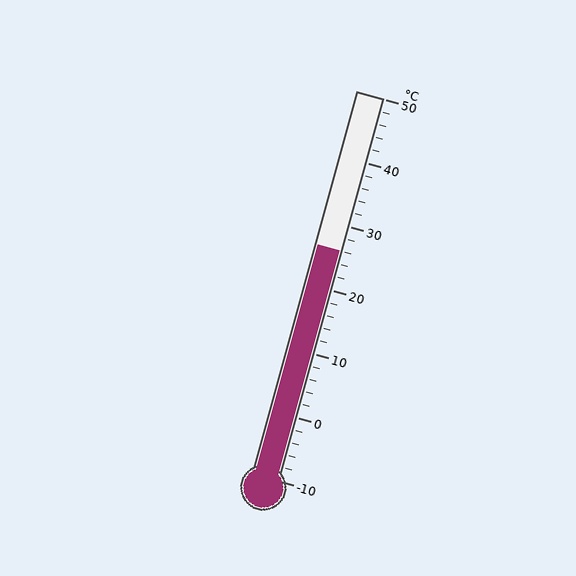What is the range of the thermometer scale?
The thermometer scale ranges from -10°C to 50°C.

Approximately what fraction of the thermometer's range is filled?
The thermometer is filled to approximately 60% of its range.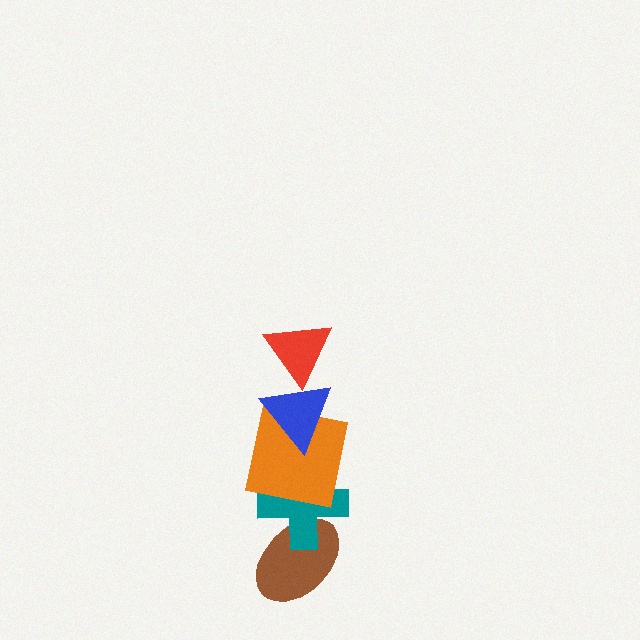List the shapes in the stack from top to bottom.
From top to bottom: the red triangle, the blue triangle, the orange square, the teal cross, the brown ellipse.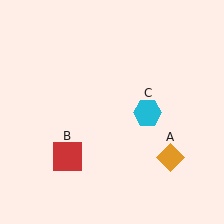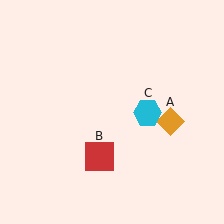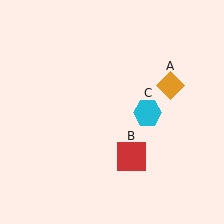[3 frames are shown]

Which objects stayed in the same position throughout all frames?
Cyan hexagon (object C) remained stationary.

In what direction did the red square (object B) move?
The red square (object B) moved right.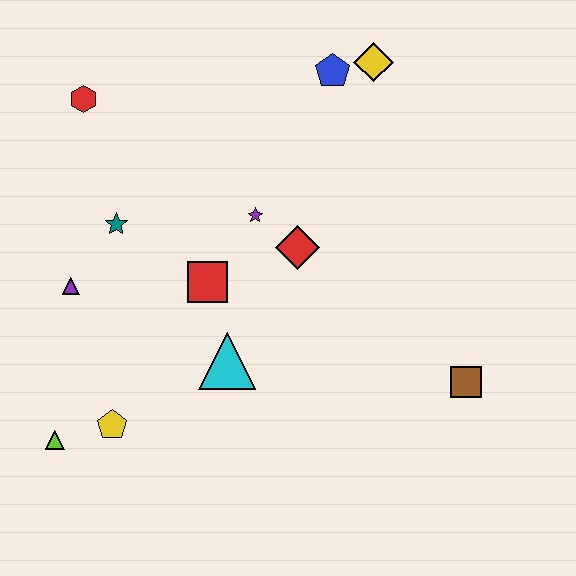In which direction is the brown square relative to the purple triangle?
The brown square is to the right of the purple triangle.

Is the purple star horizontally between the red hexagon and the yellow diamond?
Yes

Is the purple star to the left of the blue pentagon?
Yes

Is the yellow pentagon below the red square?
Yes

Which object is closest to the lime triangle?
The yellow pentagon is closest to the lime triangle.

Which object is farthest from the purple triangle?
The brown square is farthest from the purple triangle.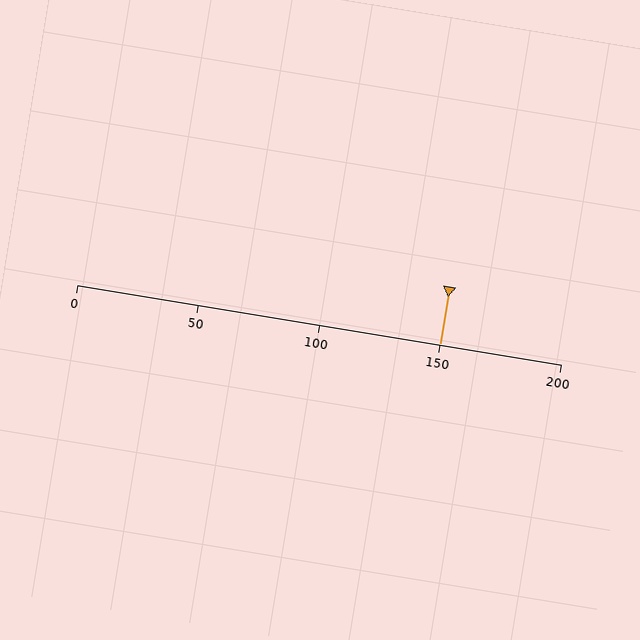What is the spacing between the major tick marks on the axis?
The major ticks are spaced 50 apart.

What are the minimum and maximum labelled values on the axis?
The axis runs from 0 to 200.